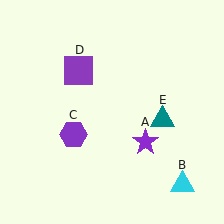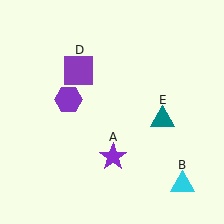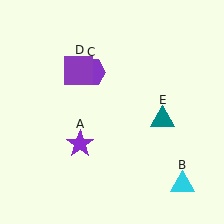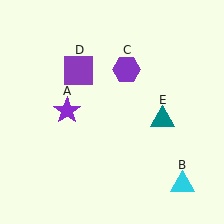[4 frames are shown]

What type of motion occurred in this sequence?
The purple star (object A), purple hexagon (object C) rotated clockwise around the center of the scene.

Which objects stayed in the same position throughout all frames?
Cyan triangle (object B) and purple square (object D) and teal triangle (object E) remained stationary.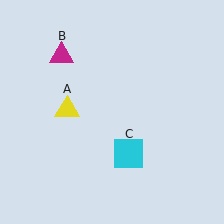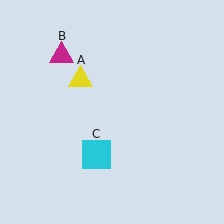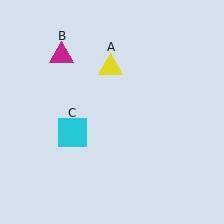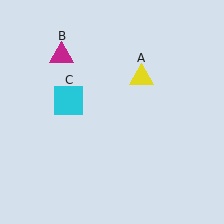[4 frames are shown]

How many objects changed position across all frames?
2 objects changed position: yellow triangle (object A), cyan square (object C).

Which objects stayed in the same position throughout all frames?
Magenta triangle (object B) remained stationary.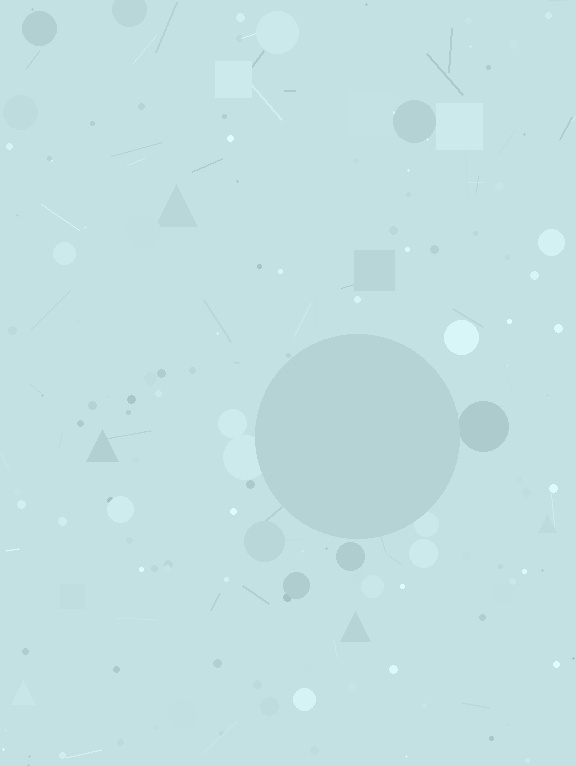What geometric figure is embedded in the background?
A circle is embedded in the background.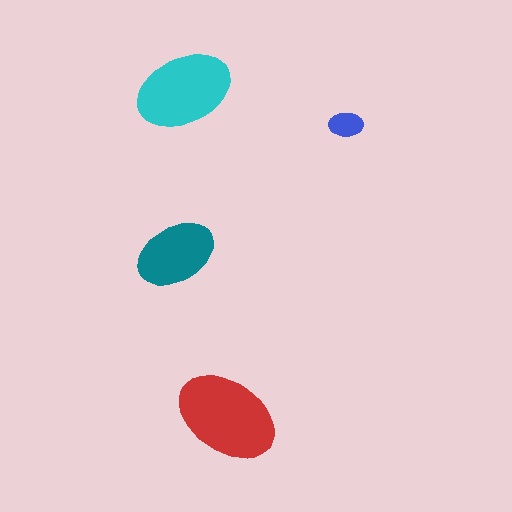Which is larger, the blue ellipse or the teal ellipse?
The teal one.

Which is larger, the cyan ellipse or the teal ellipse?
The cyan one.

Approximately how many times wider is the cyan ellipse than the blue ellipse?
About 3 times wider.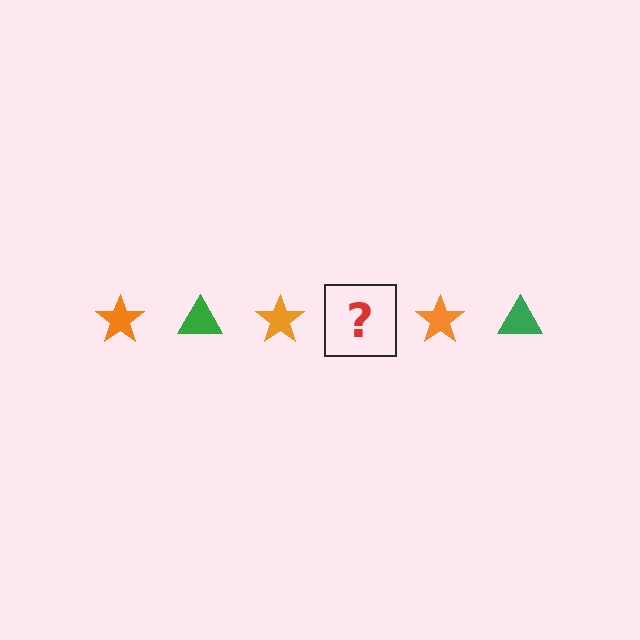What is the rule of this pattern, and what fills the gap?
The rule is that the pattern alternates between orange star and green triangle. The gap should be filled with a green triangle.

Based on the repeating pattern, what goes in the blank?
The blank should be a green triangle.